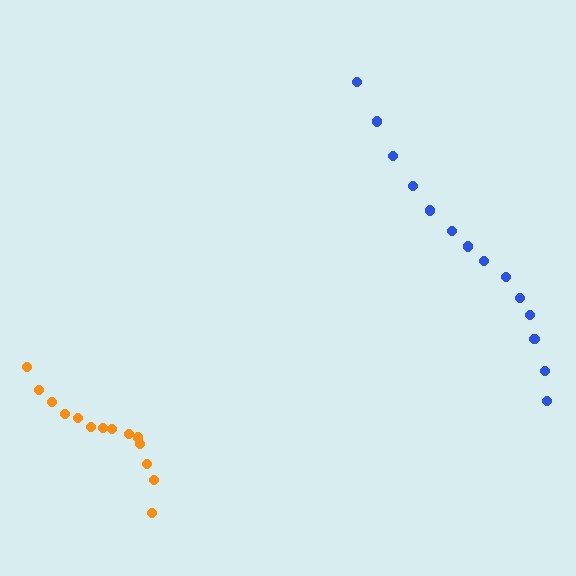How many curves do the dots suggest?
There are 2 distinct paths.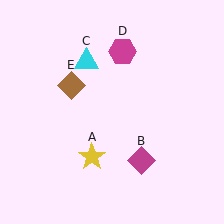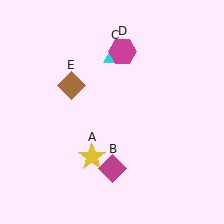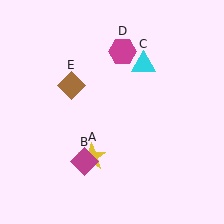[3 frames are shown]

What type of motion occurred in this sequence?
The magenta diamond (object B), cyan triangle (object C) rotated clockwise around the center of the scene.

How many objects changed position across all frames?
2 objects changed position: magenta diamond (object B), cyan triangle (object C).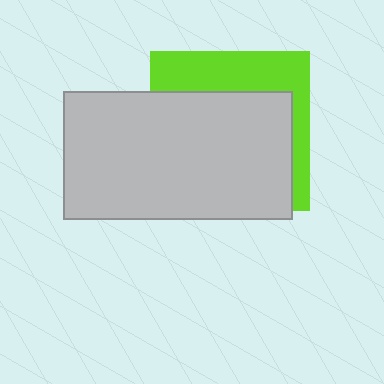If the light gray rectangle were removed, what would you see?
You would see the complete lime square.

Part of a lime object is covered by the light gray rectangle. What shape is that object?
It is a square.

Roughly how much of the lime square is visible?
A small part of it is visible (roughly 32%).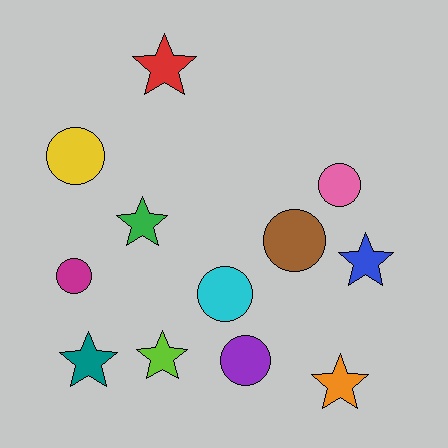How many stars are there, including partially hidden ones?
There are 6 stars.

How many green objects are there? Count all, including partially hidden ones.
There is 1 green object.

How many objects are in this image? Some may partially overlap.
There are 12 objects.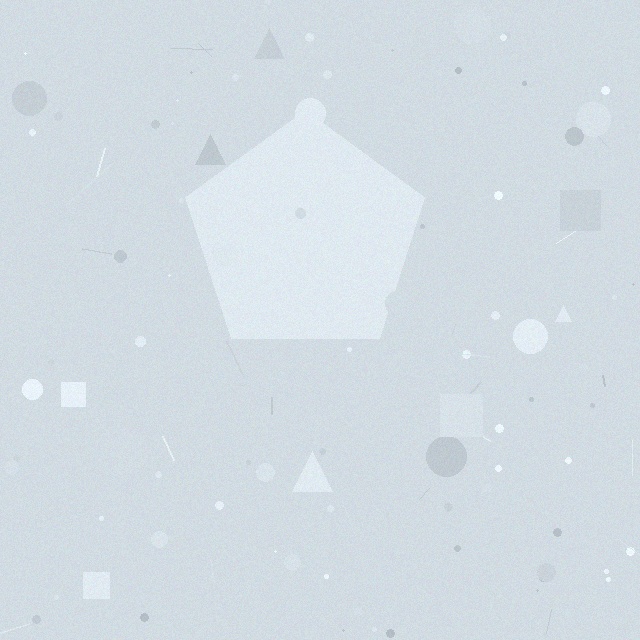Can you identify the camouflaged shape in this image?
The camouflaged shape is a pentagon.